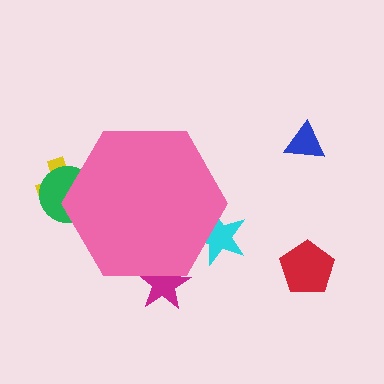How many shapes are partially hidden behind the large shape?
4 shapes are partially hidden.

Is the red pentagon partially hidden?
No, the red pentagon is fully visible.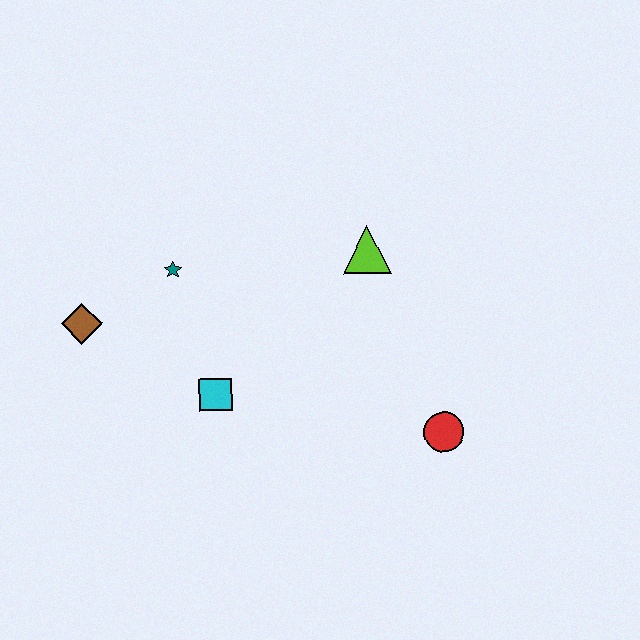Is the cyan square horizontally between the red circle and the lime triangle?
No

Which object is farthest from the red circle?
The brown diamond is farthest from the red circle.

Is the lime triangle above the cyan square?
Yes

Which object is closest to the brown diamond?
The teal star is closest to the brown diamond.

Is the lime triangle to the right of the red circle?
No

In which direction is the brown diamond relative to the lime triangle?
The brown diamond is to the left of the lime triangle.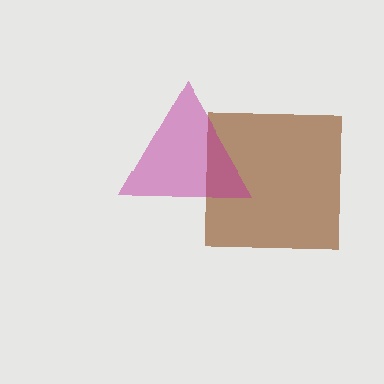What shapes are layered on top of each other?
The layered shapes are: a brown square, a magenta triangle.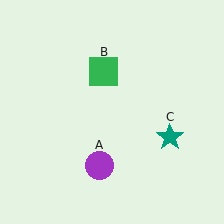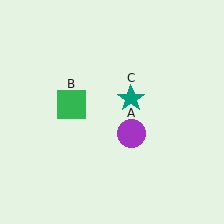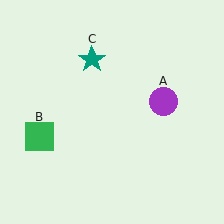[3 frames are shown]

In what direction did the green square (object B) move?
The green square (object B) moved down and to the left.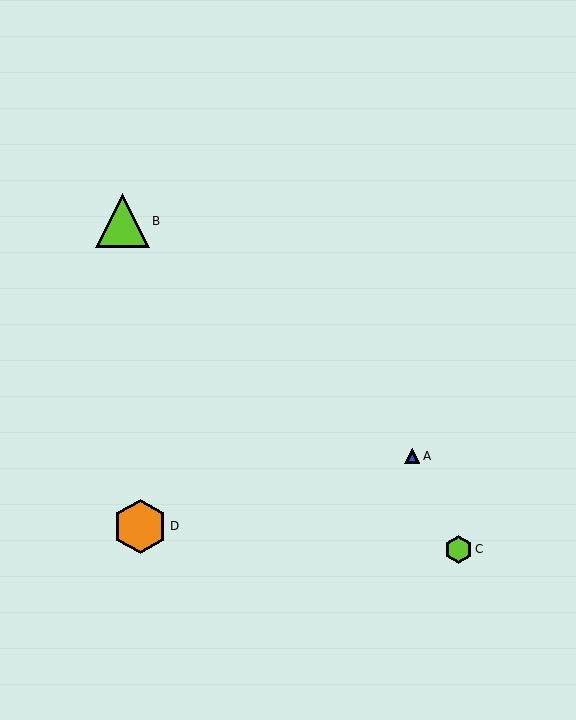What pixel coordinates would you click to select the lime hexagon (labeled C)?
Click at (458, 549) to select the lime hexagon C.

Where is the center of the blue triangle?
The center of the blue triangle is at (412, 456).